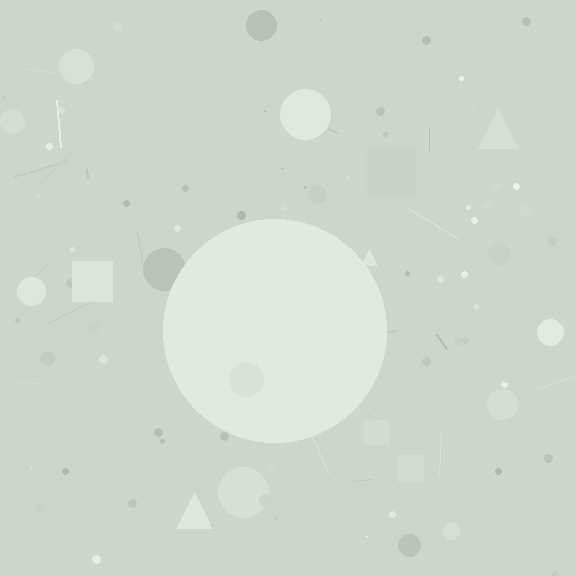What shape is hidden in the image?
A circle is hidden in the image.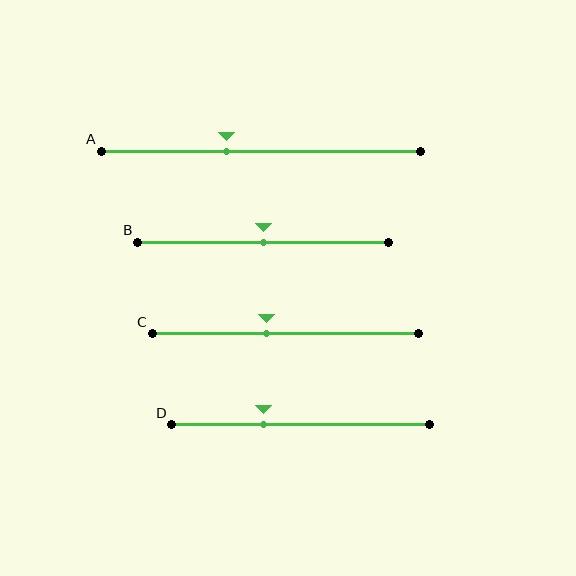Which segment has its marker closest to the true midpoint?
Segment B has its marker closest to the true midpoint.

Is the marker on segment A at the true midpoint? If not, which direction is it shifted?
No, the marker on segment A is shifted to the left by about 11% of the segment length.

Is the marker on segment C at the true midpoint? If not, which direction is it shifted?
No, the marker on segment C is shifted to the left by about 7% of the segment length.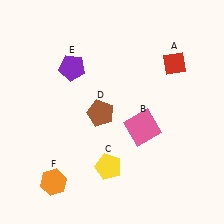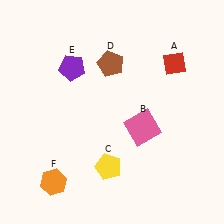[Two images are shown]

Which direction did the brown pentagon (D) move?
The brown pentagon (D) moved up.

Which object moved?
The brown pentagon (D) moved up.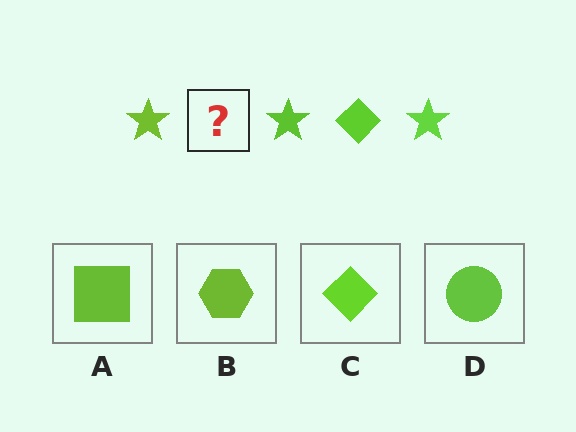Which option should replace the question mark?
Option C.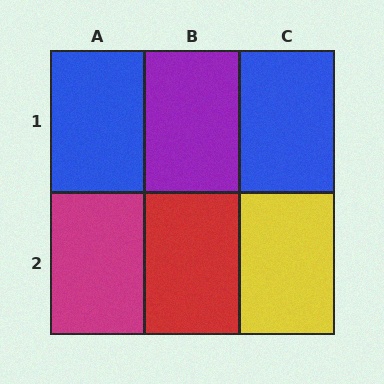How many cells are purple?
1 cell is purple.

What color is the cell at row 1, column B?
Purple.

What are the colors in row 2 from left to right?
Magenta, red, yellow.